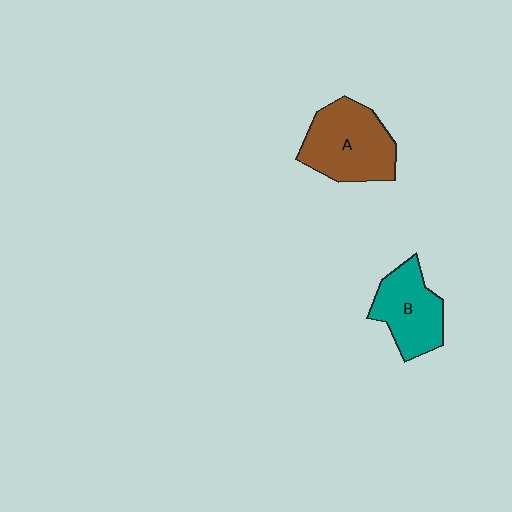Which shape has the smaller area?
Shape B (teal).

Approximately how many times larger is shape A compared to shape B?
Approximately 1.3 times.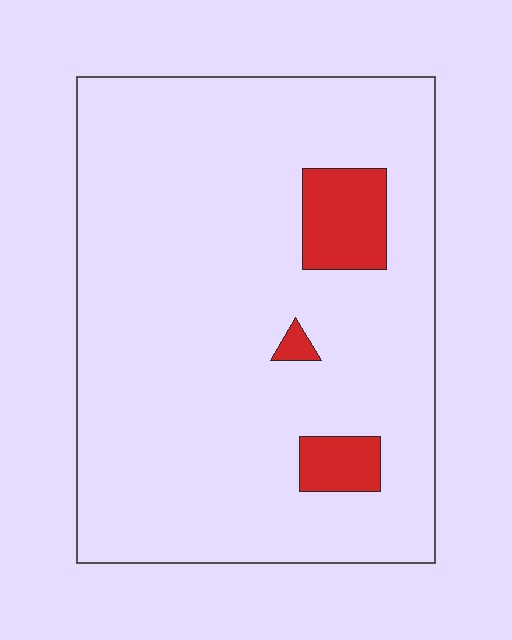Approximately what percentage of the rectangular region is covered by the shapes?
Approximately 10%.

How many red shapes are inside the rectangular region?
3.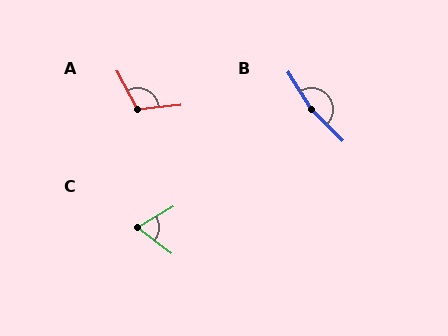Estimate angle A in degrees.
Approximately 112 degrees.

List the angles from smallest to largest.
C (69°), A (112°), B (167°).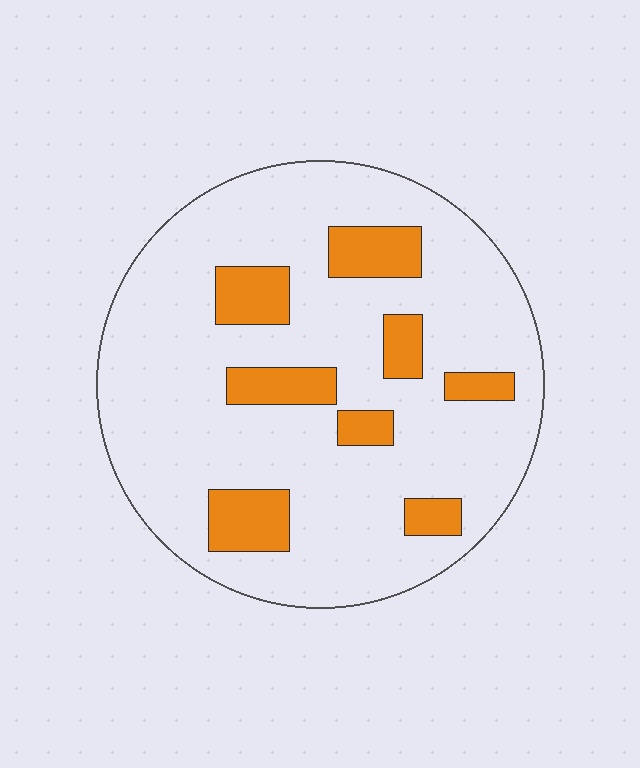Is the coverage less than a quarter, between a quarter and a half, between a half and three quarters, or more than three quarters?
Less than a quarter.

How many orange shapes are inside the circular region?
8.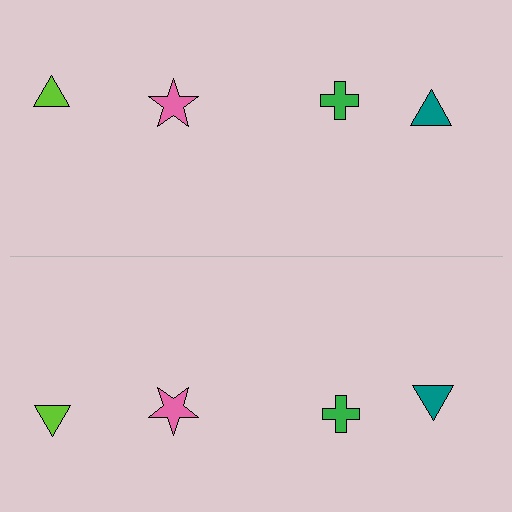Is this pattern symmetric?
Yes, this pattern has bilateral (reflection) symmetry.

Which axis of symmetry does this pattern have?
The pattern has a horizontal axis of symmetry running through the center of the image.